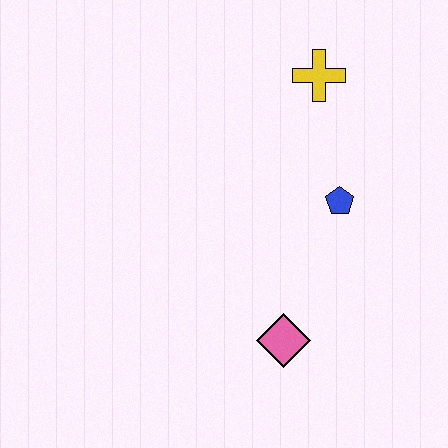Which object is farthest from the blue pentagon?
The pink diamond is farthest from the blue pentagon.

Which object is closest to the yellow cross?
The blue pentagon is closest to the yellow cross.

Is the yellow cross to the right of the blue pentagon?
No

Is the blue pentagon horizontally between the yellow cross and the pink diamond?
No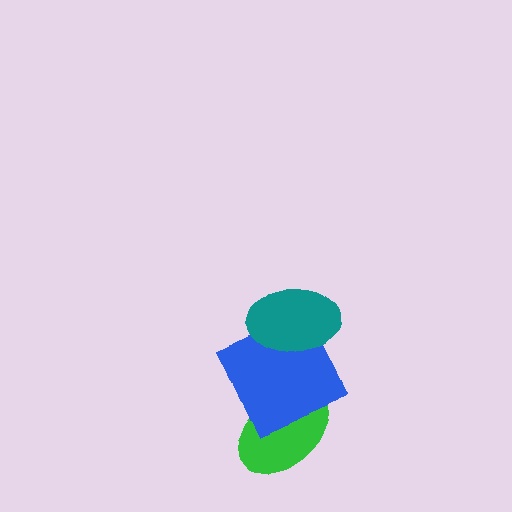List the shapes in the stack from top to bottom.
From top to bottom: the teal ellipse, the blue square, the green ellipse.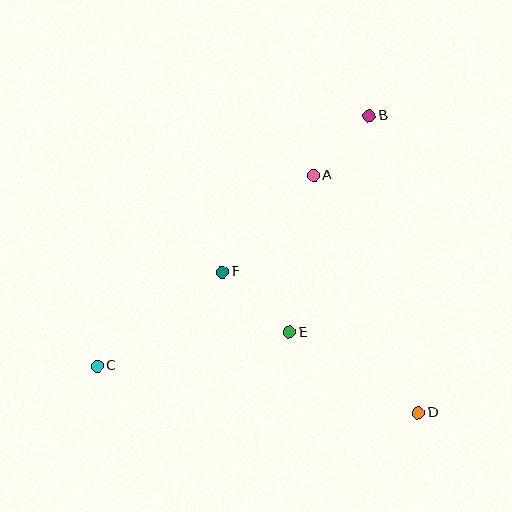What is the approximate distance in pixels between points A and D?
The distance between A and D is approximately 259 pixels.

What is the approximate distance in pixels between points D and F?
The distance between D and F is approximately 242 pixels.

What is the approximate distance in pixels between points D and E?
The distance between D and E is approximately 152 pixels.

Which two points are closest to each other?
Points A and B are closest to each other.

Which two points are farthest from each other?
Points B and C are farthest from each other.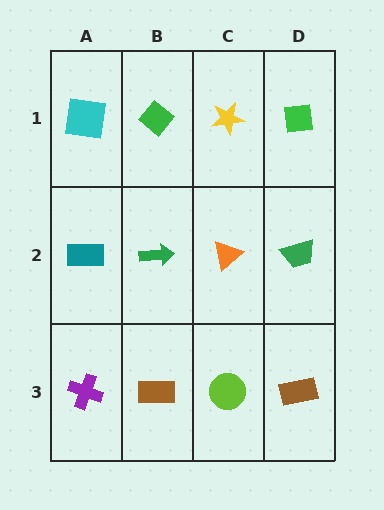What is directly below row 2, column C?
A lime circle.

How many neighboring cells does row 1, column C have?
3.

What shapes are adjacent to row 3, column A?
A teal rectangle (row 2, column A), a brown rectangle (row 3, column B).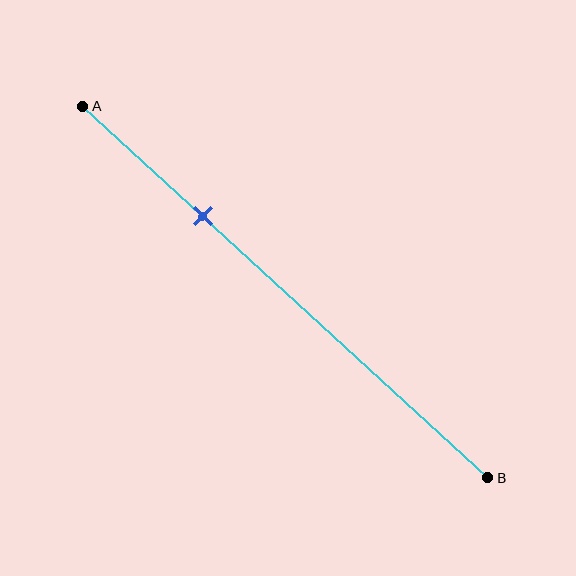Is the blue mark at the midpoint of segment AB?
No, the mark is at about 30% from A, not at the 50% midpoint.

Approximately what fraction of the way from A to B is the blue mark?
The blue mark is approximately 30% of the way from A to B.